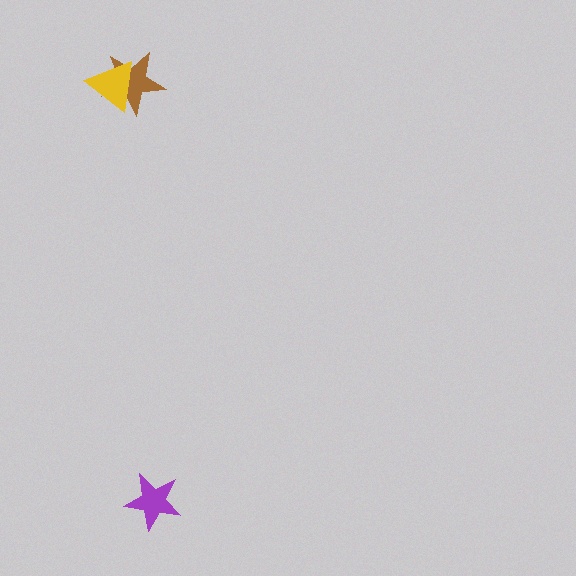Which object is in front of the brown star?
The yellow triangle is in front of the brown star.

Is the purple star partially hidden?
No, no other shape covers it.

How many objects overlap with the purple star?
0 objects overlap with the purple star.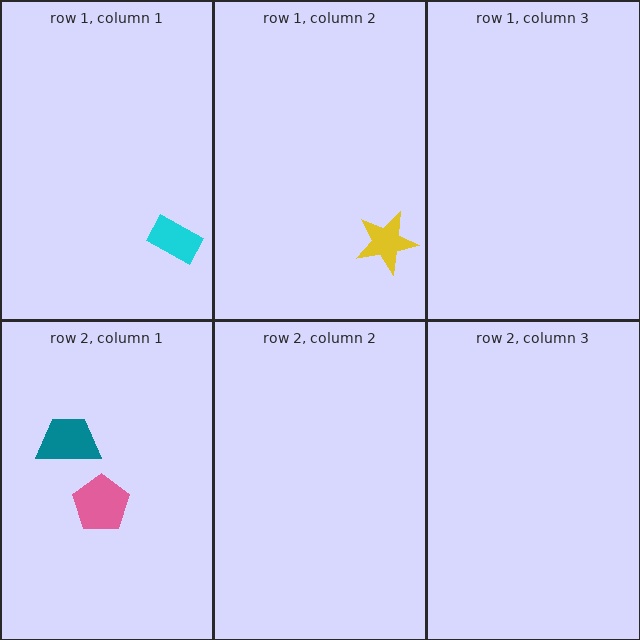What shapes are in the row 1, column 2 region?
The yellow star.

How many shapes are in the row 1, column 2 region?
1.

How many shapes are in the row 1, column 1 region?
1.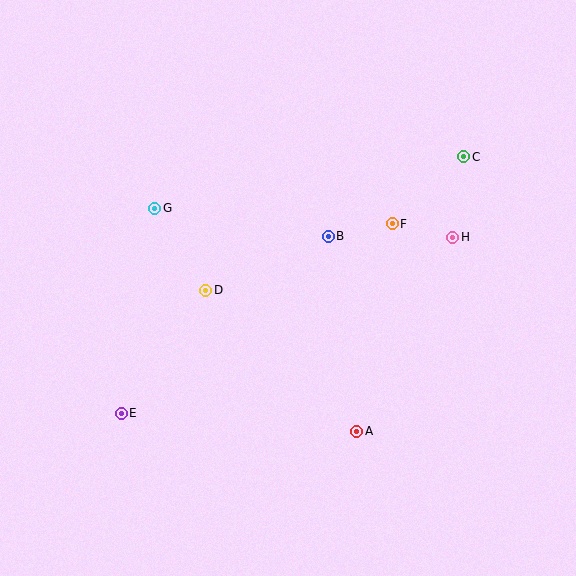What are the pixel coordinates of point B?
Point B is at (328, 236).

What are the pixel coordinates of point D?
Point D is at (206, 290).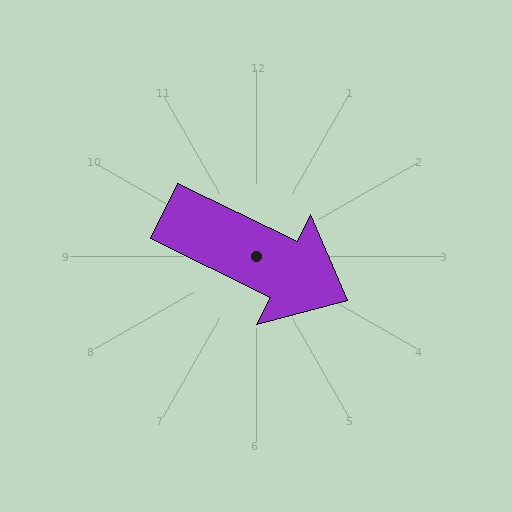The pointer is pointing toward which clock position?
Roughly 4 o'clock.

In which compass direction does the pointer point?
Southeast.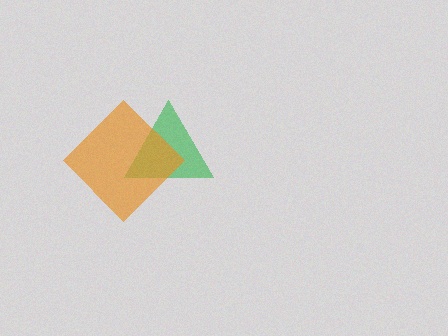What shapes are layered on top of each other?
The layered shapes are: a green triangle, an orange diamond.